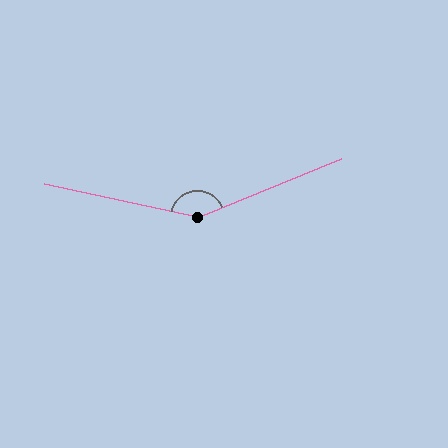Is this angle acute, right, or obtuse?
It is obtuse.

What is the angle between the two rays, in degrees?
Approximately 146 degrees.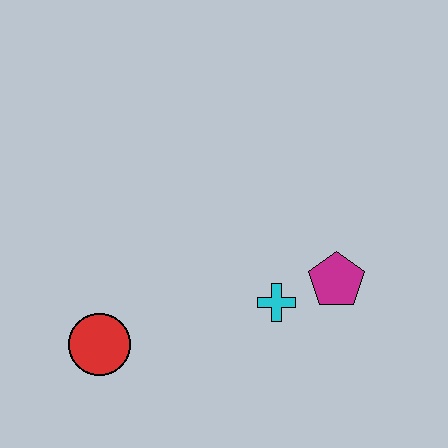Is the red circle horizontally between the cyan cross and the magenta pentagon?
No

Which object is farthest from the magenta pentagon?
The red circle is farthest from the magenta pentagon.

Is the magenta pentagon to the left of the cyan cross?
No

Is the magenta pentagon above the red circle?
Yes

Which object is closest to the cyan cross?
The magenta pentagon is closest to the cyan cross.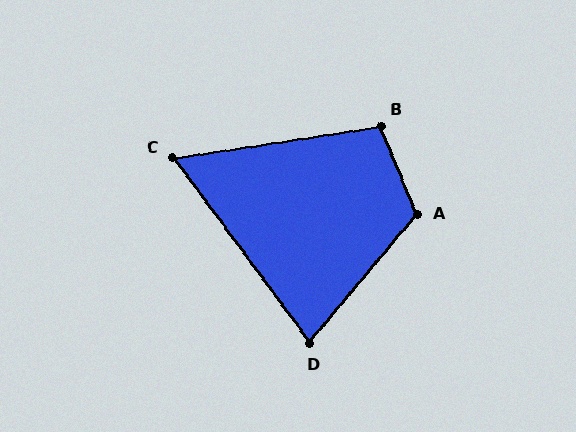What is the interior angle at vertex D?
Approximately 76 degrees (acute).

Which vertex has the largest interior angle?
A, at approximately 118 degrees.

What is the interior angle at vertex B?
Approximately 104 degrees (obtuse).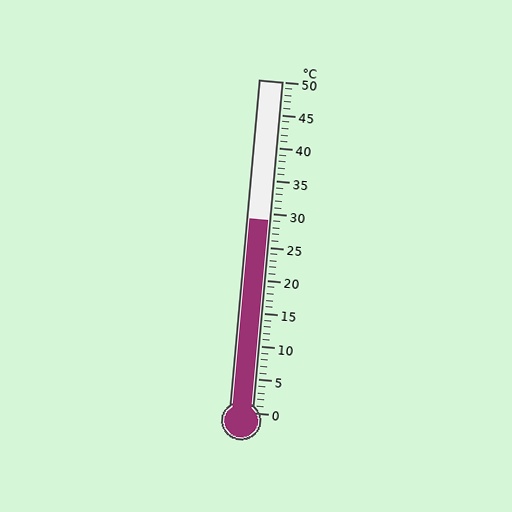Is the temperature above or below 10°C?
The temperature is above 10°C.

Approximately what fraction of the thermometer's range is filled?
The thermometer is filled to approximately 60% of its range.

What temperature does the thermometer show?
The thermometer shows approximately 29°C.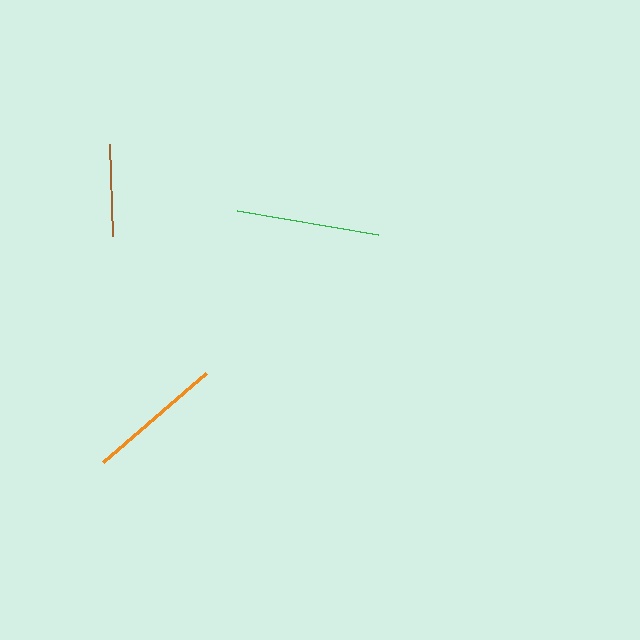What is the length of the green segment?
The green segment is approximately 143 pixels long.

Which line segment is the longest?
The green line is the longest at approximately 143 pixels.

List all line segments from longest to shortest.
From longest to shortest: green, orange, brown.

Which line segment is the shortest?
The brown line is the shortest at approximately 92 pixels.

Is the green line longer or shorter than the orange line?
The green line is longer than the orange line.